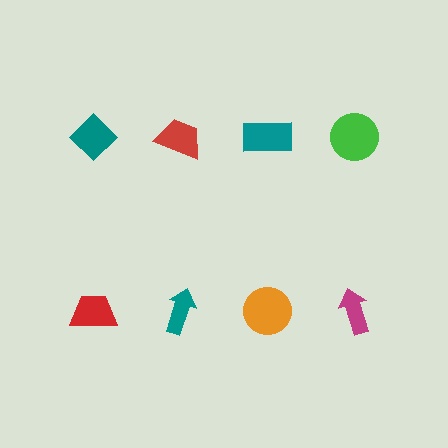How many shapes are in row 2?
4 shapes.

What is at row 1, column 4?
A green circle.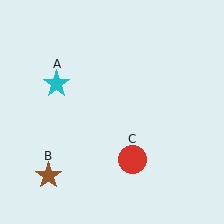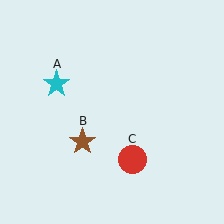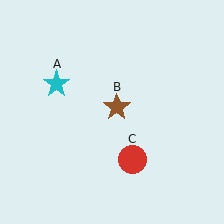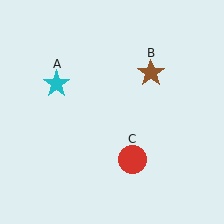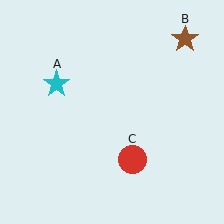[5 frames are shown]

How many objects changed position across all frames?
1 object changed position: brown star (object B).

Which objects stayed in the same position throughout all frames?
Cyan star (object A) and red circle (object C) remained stationary.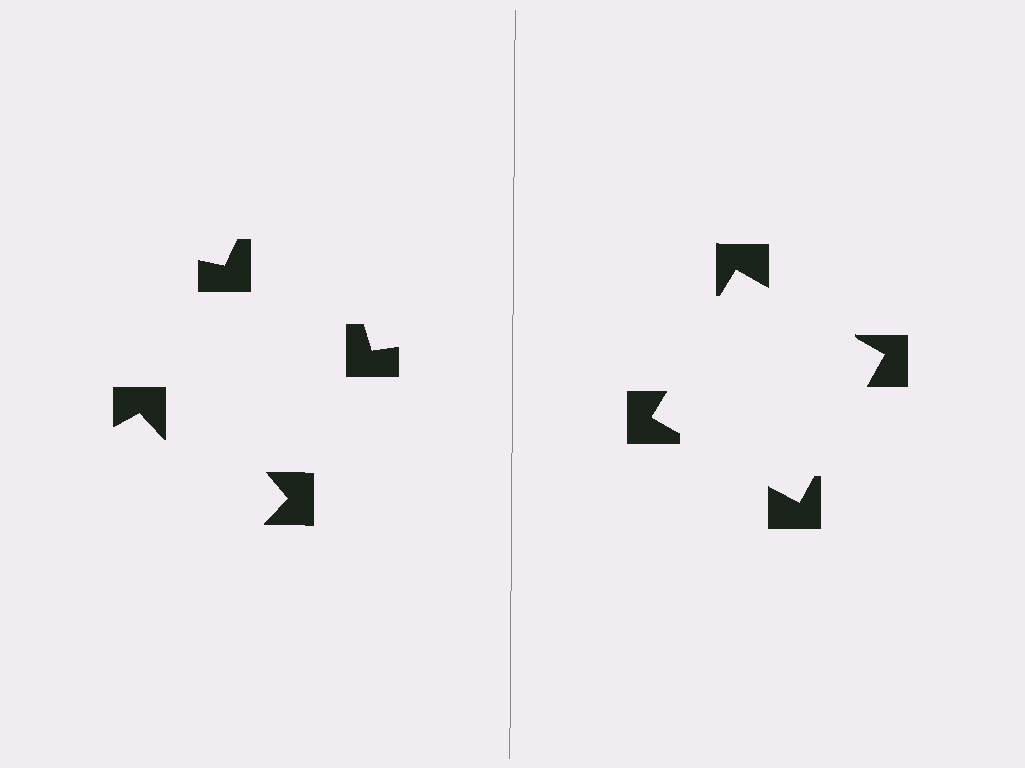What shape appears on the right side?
An illusory square.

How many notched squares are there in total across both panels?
8 — 4 on each side.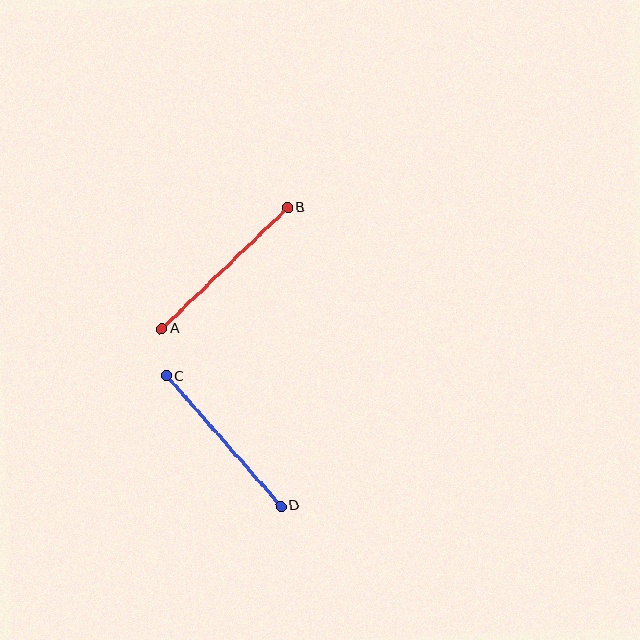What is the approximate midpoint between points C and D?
The midpoint is at approximately (224, 441) pixels.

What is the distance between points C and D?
The distance is approximately 173 pixels.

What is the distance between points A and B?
The distance is approximately 175 pixels.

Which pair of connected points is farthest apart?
Points A and B are farthest apart.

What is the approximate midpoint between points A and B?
The midpoint is at approximately (225, 268) pixels.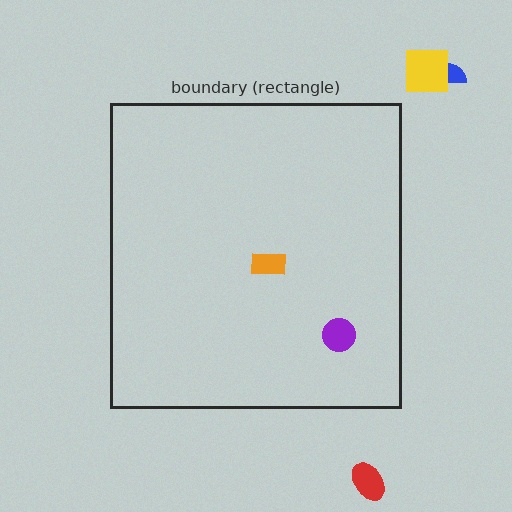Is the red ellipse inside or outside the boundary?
Outside.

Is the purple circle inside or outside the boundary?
Inside.